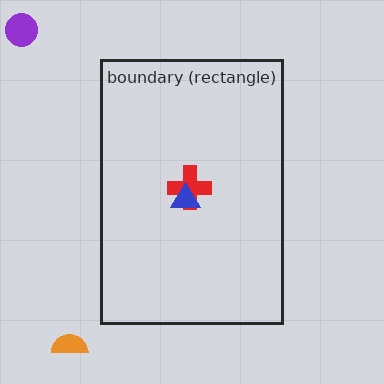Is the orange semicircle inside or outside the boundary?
Outside.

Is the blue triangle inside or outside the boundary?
Inside.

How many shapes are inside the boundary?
2 inside, 2 outside.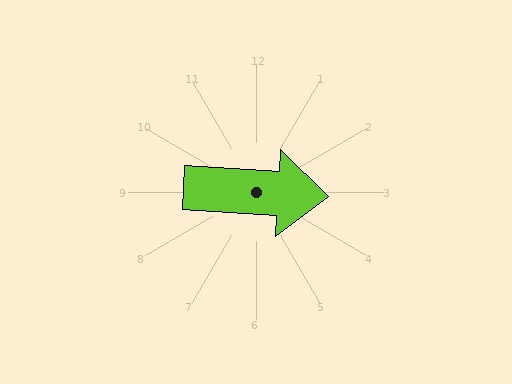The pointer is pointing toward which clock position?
Roughly 3 o'clock.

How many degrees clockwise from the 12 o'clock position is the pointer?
Approximately 93 degrees.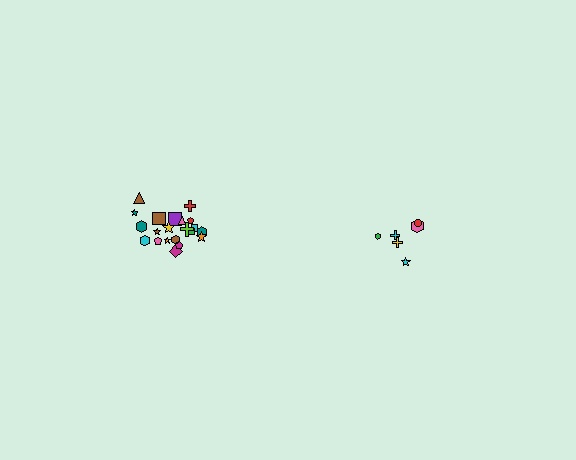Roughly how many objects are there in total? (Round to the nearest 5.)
Roughly 30 objects in total.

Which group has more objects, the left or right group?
The left group.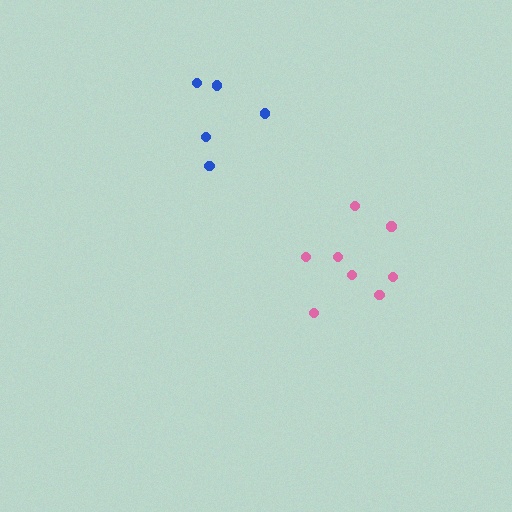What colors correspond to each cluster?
The clusters are colored: pink, blue.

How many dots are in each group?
Group 1: 8 dots, Group 2: 5 dots (13 total).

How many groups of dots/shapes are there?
There are 2 groups.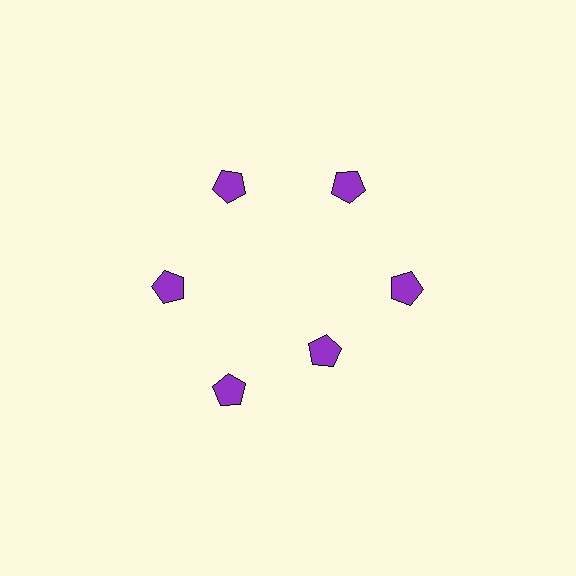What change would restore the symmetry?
The symmetry would be restored by moving it outward, back onto the ring so that all 6 pentagons sit at equal angles and equal distance from the center.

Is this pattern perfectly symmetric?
No. The 6 purple pentagons are arranged in a ring, but one element near the 5 o'clock position is pulled inward toward the center, breaking the 6-fold rotational symmetry.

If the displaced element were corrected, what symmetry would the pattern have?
It would have 6-fold rotational symmetry — the pattern would map onto itself every 60 degrees.